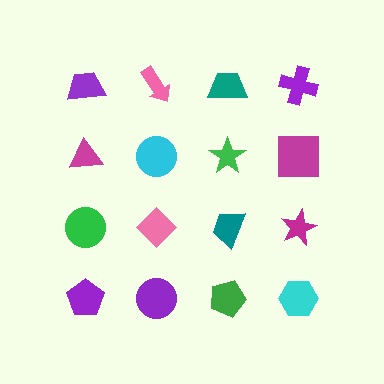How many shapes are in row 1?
4 shapes.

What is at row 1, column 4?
A purple cross.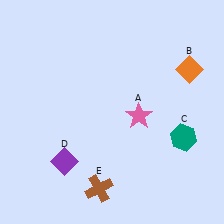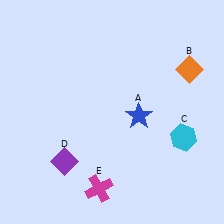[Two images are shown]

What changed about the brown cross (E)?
In Image 1, E is brown. In Image 2, it changed to magenta.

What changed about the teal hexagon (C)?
In Image 1, C is teal. In Image 2, it changed to cyan.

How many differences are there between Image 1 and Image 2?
There are 3 differences between the two images.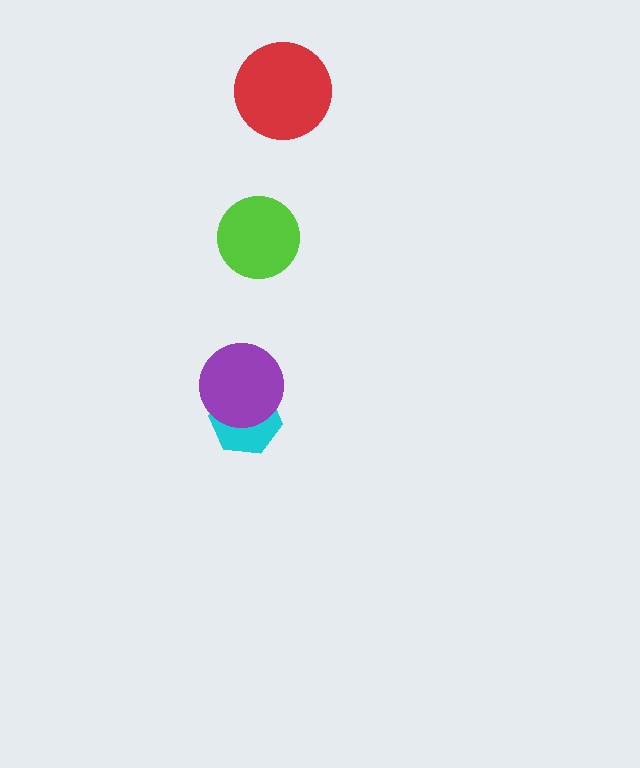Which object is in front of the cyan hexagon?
The purple circle is in front of the cyan hexagon.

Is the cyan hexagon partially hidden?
Yes, it is partially covered by another shape.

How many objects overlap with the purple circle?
1 object overlaps with the purple circle.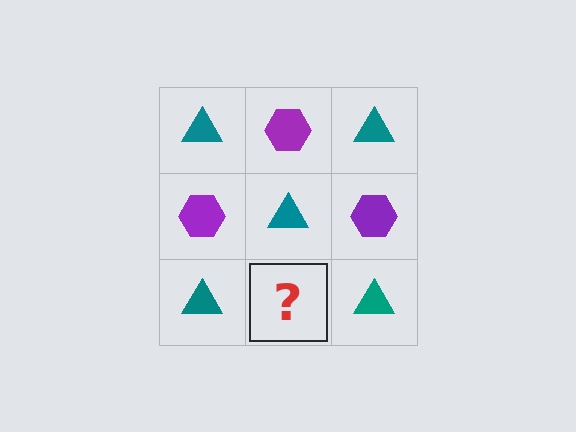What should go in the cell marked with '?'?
The missing cell should contain a purple hexagon.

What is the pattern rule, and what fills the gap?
The rule is that it alternates teal triangle and purple hexagon in a checkerboard pattern. The gap should be filled with a purple hexagon.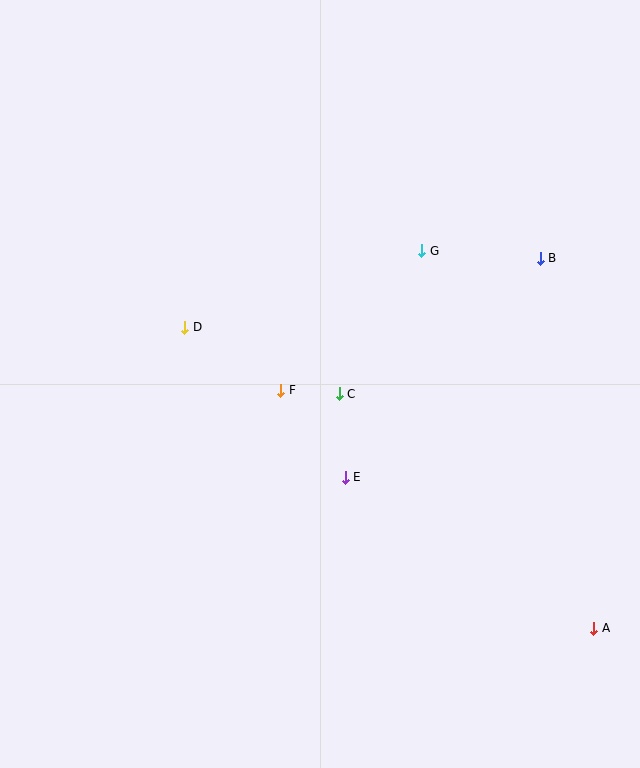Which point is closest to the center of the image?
Point C at (339, 394) is closest to the center.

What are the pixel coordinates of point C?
Point C is at (339, 394).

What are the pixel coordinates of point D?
Point D is at (185, 327).